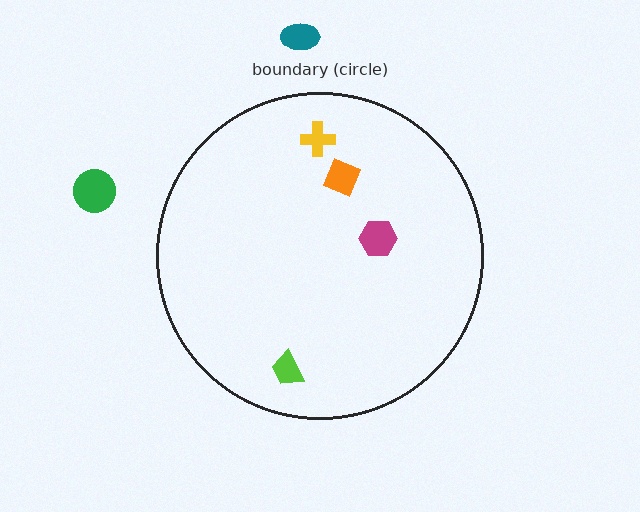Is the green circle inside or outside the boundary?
Outside.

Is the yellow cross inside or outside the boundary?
Inside.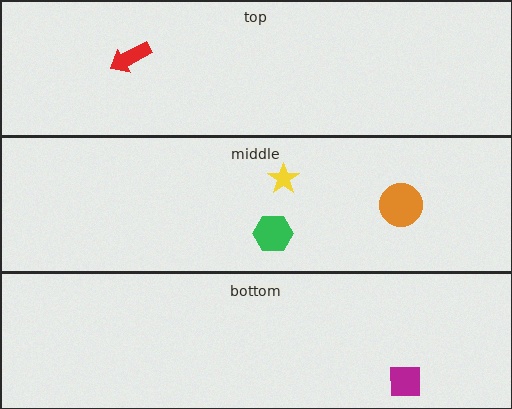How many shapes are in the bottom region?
1.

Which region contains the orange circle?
The middle region.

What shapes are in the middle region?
The green hexagon, the yellow star, the orange circle.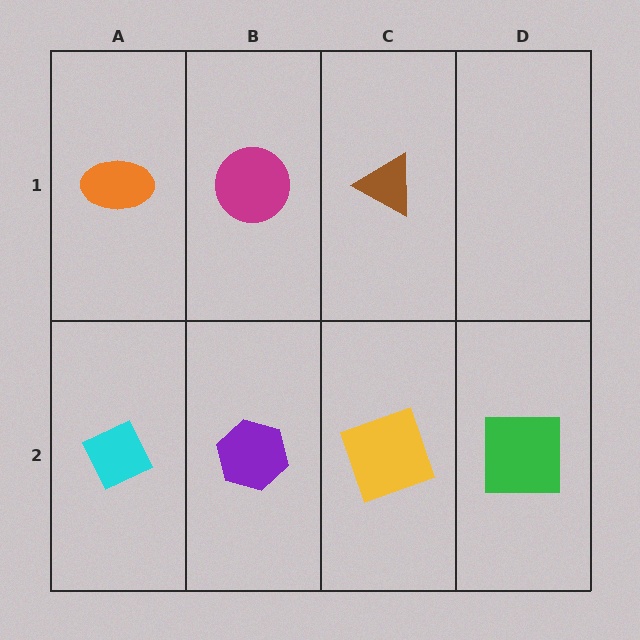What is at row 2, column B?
A purple hexagon.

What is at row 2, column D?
A green square.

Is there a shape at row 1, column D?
No, that cell is empty.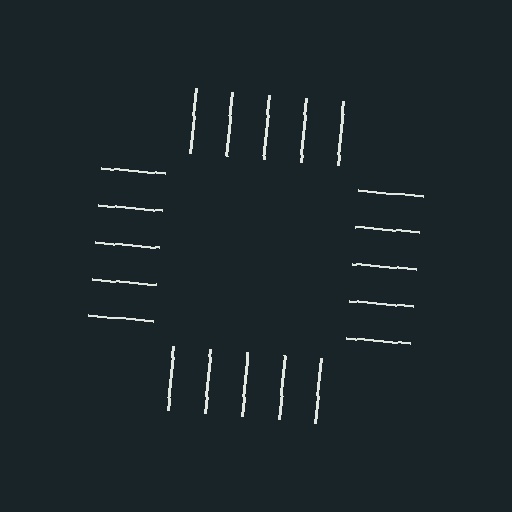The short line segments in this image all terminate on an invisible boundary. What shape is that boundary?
An illusory square — the line segments terminate on its edges but no continuous stroke is drawn.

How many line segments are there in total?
20 — 5 along each of the 4 edges.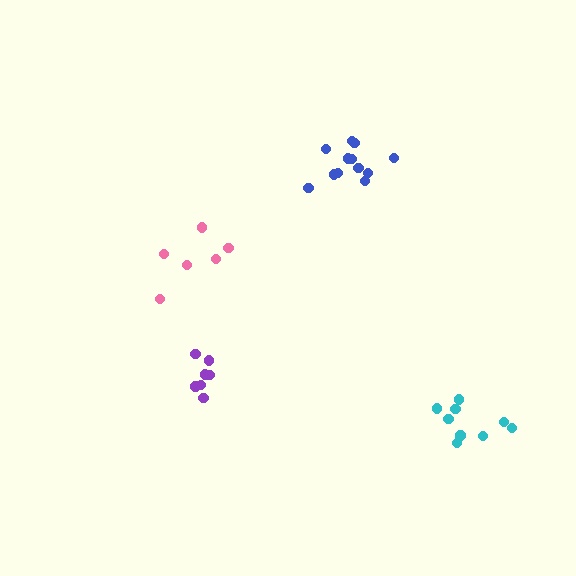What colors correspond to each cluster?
The clusters are colored: purple, blue, pink, cyan.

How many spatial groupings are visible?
There are 4 spatial groupings.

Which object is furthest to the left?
The purple cluster is leftmost.